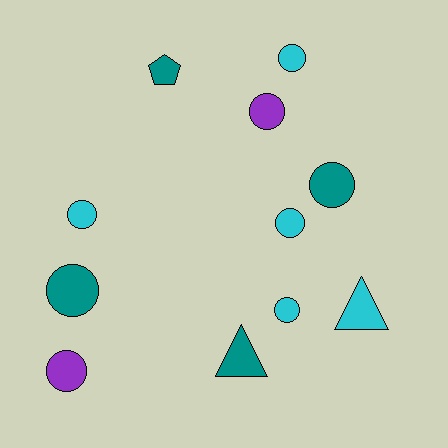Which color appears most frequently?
Cyan, with 5 objects.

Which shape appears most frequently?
Circle, with 8 objects.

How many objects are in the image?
There are 11 objects.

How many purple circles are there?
There are 2 purple circles.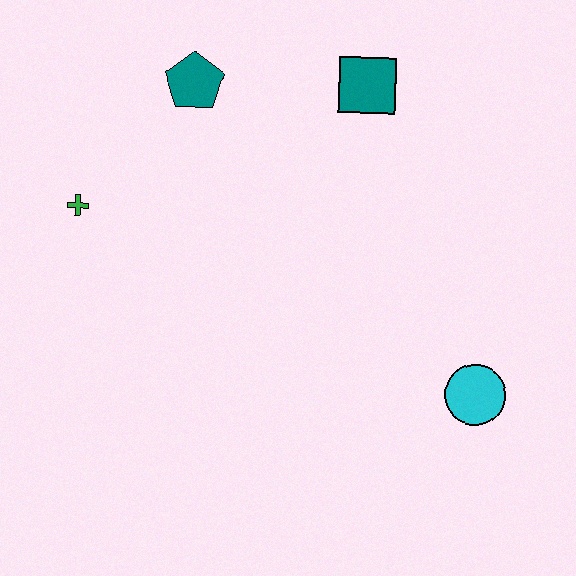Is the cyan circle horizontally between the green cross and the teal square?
No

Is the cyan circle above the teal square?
No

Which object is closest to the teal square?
The teal pentagon is closest to the teal square.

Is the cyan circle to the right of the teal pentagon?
Yes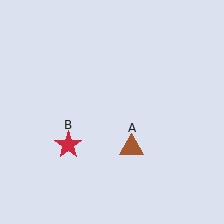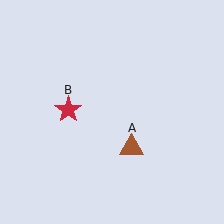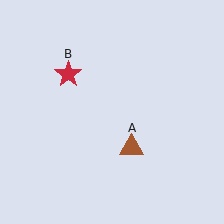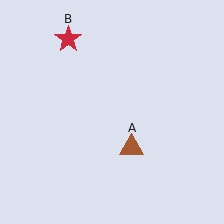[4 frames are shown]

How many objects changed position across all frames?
1 object changed position: red star (object B).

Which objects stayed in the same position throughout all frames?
Brown triangle (object A) remained stationary.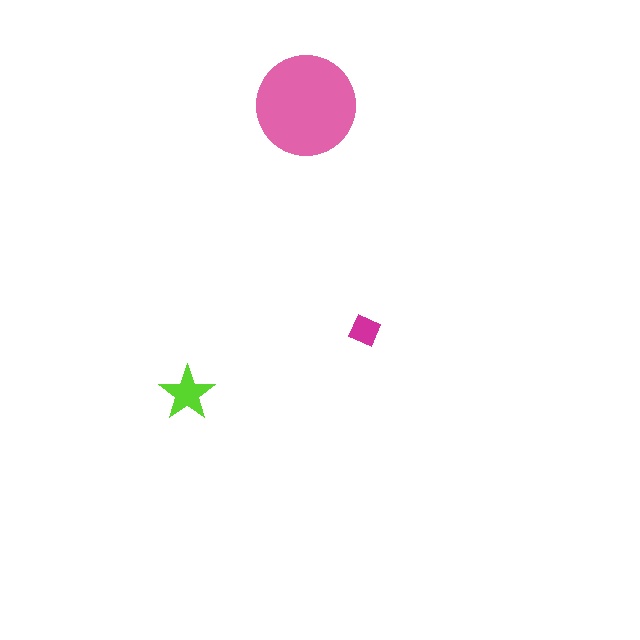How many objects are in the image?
There are 3 objects in the image.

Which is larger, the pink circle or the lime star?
The pink circle.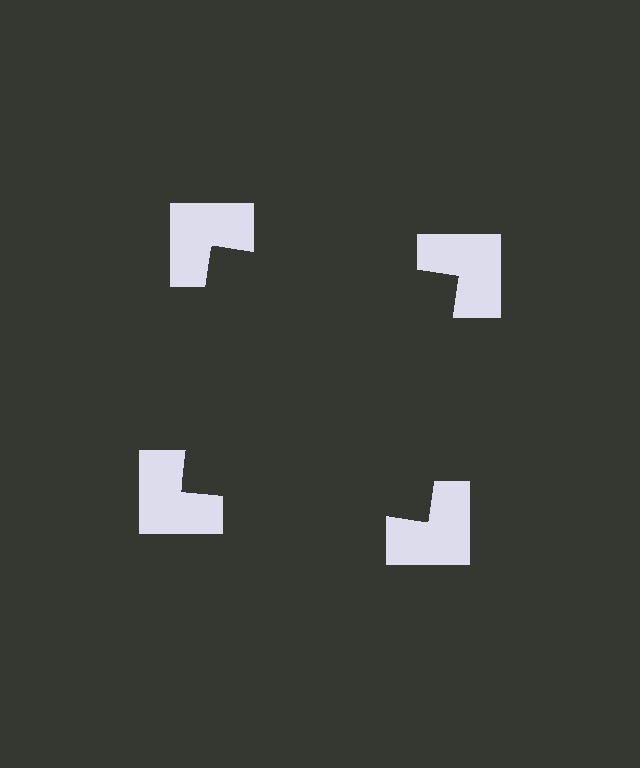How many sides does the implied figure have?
4 sides.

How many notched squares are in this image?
There are 4 — one at each vertex of the illusory square.